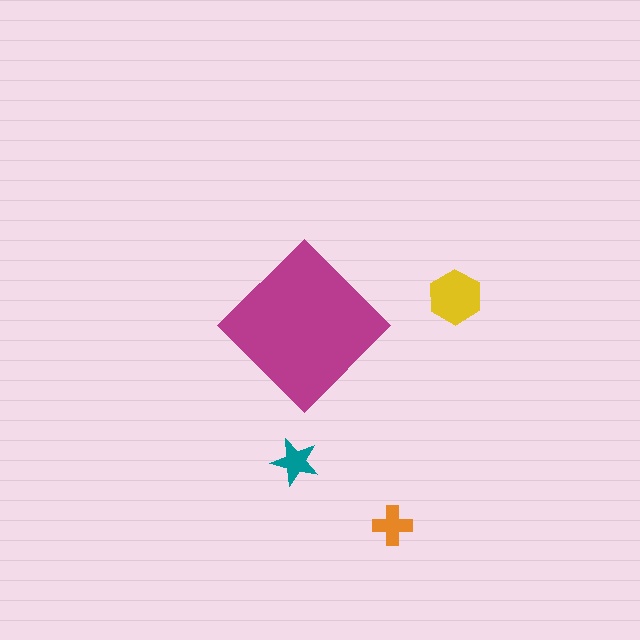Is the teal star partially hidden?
No, the teal star is fully visible.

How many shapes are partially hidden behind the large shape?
0 shapes are partially hidden.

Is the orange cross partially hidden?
No, the orange cross is fully visible.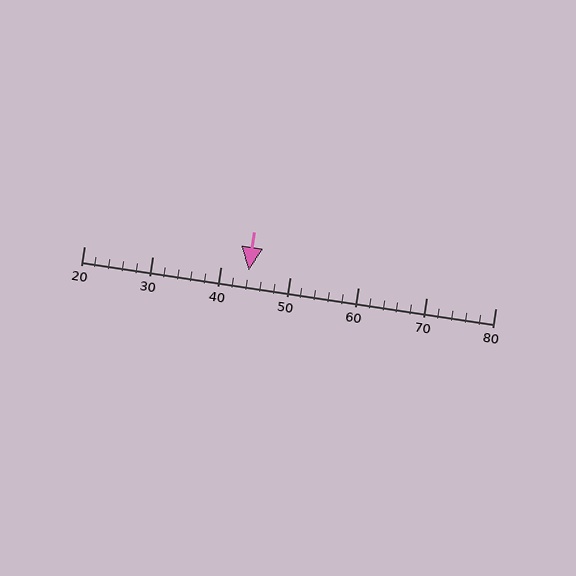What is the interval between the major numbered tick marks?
The major tick marks are spaced 10 units apart.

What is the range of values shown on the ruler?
The ruler shows values from 20 to 80.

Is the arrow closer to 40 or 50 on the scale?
The arrow is closer to 40.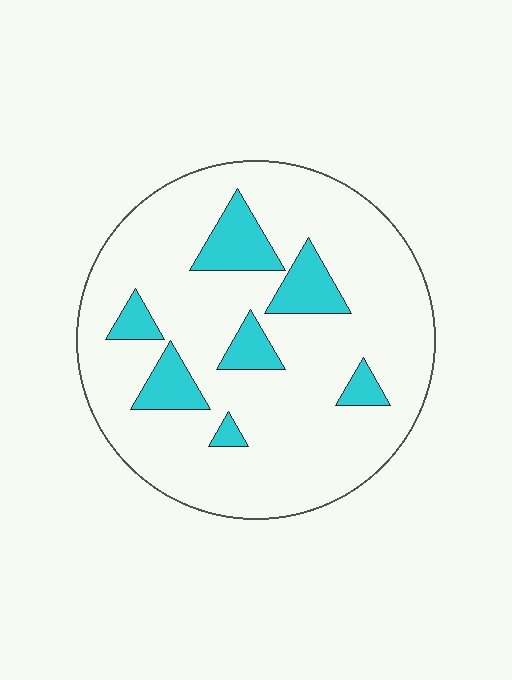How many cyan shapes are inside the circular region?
7.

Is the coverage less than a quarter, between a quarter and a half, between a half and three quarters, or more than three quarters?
Less than a quarter.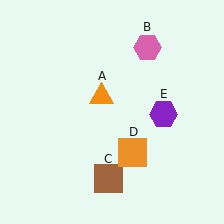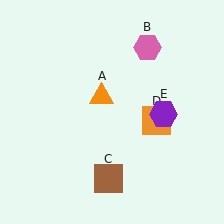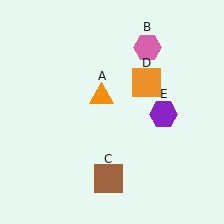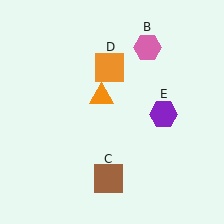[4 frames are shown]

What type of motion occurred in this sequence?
The orange square (object D) rotated counterclockwise around the center of the scene.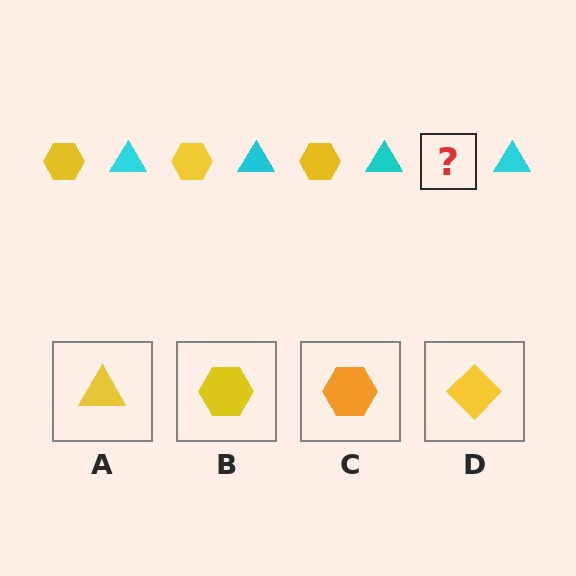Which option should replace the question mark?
Option B.